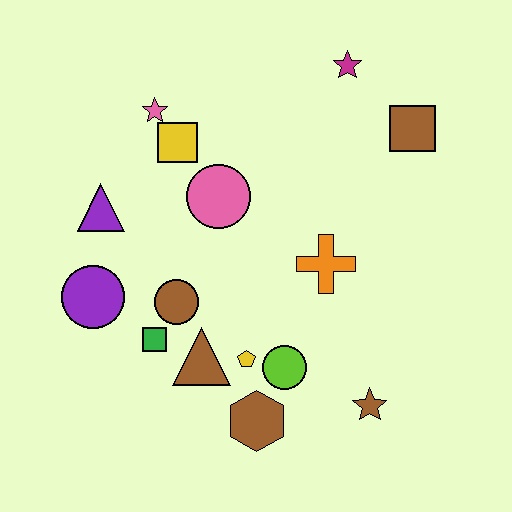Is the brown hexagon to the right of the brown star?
No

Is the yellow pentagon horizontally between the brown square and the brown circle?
Yes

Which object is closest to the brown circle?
The green square is closest to the brown circle.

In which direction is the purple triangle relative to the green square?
The purple triangle is above the green square.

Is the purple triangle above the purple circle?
Yes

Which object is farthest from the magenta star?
The brown hexagon is farthest from the magenta star.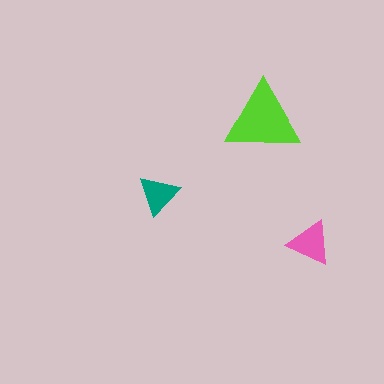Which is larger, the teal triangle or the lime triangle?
The lime one.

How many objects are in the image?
There are 3 objects in the image.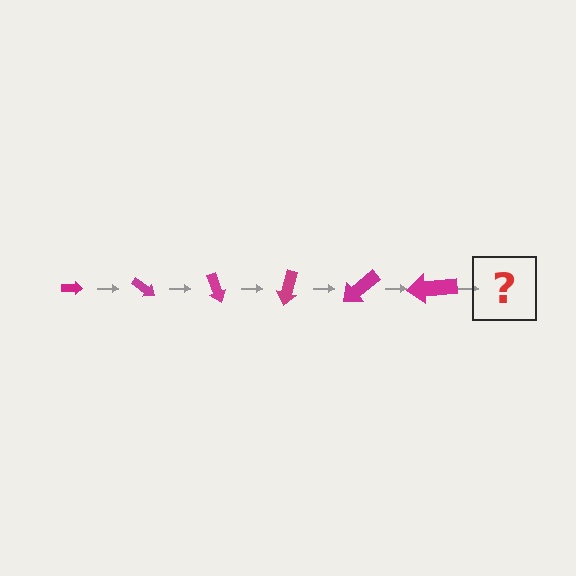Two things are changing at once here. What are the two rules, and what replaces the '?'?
The two rules are that the arrow grows larger each step and it rotates 35 degrees each step. The '?' should be an arrow, larger than the previous one and rotated 210 degrees from the start.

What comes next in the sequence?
The next element should be an arrow, larger than the previous one and rotated 210 degrees from the start.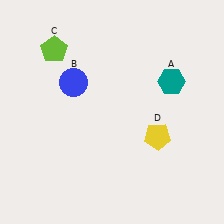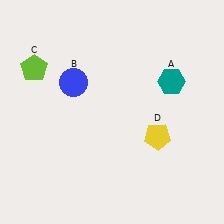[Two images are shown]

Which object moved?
The lime pentagon (C) moved left.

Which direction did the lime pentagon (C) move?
The lime pentagon (C) moved left.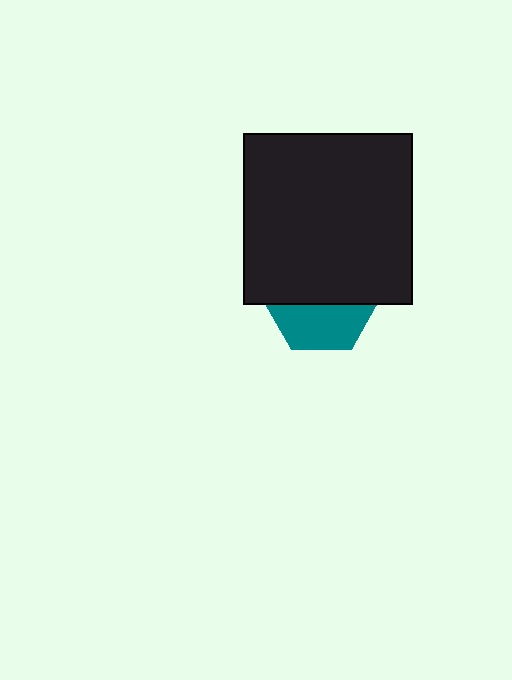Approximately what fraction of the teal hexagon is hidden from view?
Roughly 60% of the teal hexagon is hidden behind the black rectangle.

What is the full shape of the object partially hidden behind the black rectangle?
The partially hidden object is a teal hexagon.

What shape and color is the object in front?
The object in front is a black rectangle.